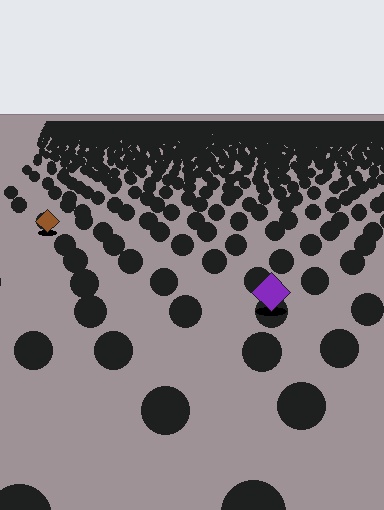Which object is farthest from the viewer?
The brown diamond is farthest from the viewer. It appears smaller and the ground texture around it is denser.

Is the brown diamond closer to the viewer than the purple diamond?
No. The purple diamond is closer — you can tell from the texture gradient: the ground texture is coarser near it.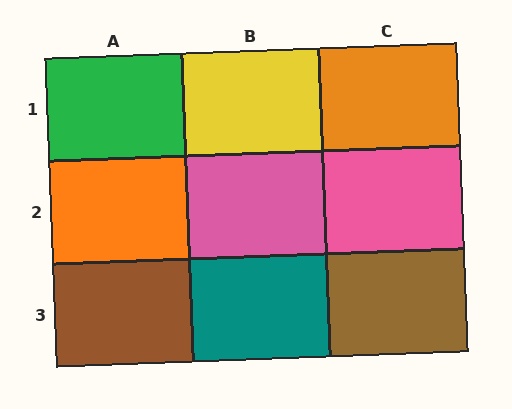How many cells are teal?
1 cell is teal.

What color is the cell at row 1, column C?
Orange.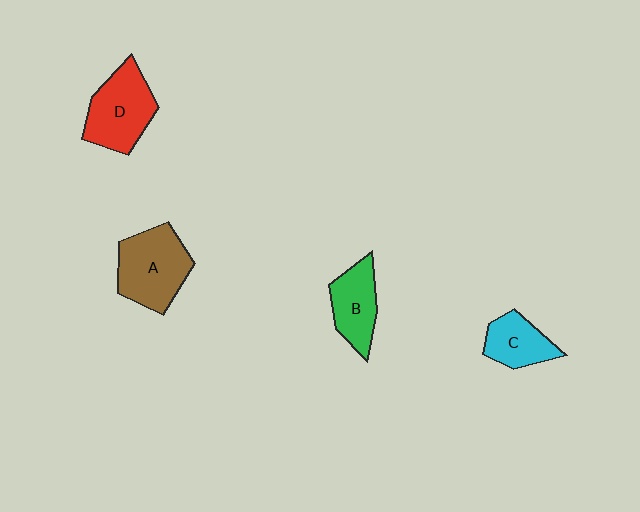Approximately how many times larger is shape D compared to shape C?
Approximately 1.5 times.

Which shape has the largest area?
Shape A (brown).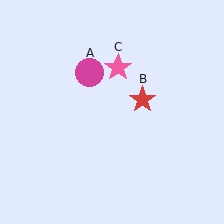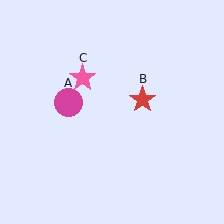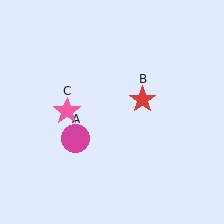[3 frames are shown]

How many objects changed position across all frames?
2 objects changed position: magenta circle (object A), pink star (object C).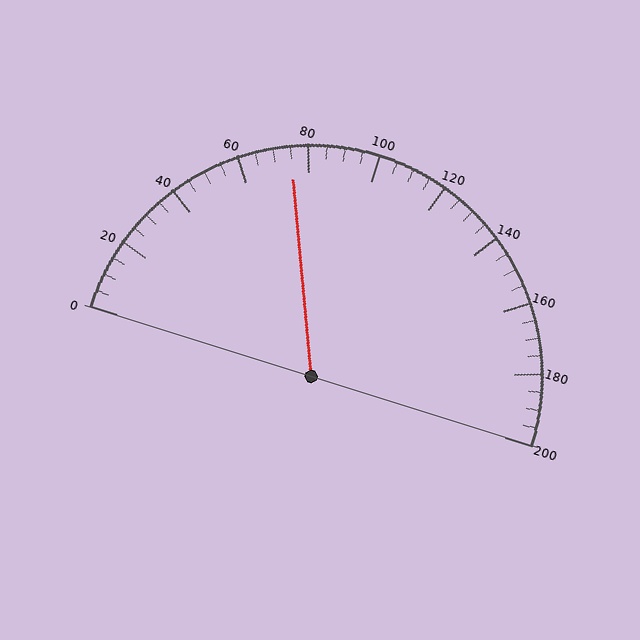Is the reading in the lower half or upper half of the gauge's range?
The reading is in the lower half of the range (0 to 200).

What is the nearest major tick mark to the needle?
The nearest major tick mark is 80.